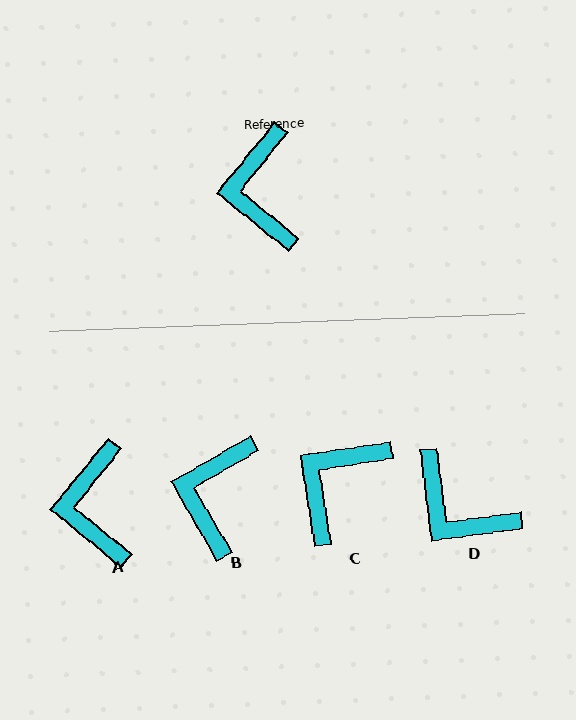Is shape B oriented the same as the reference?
No, it is off by about 21 degrees.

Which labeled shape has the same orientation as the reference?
A.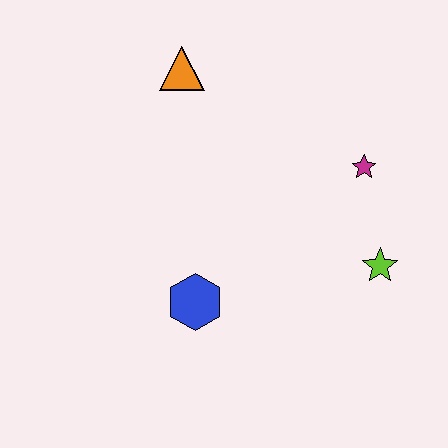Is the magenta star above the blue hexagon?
Yes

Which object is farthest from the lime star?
The orange triangle is farthest from the lime star.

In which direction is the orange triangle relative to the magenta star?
The orange triangle is to the left of the magenta star.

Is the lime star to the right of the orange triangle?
Yes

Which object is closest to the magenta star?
The lime star is closest to the magenta star.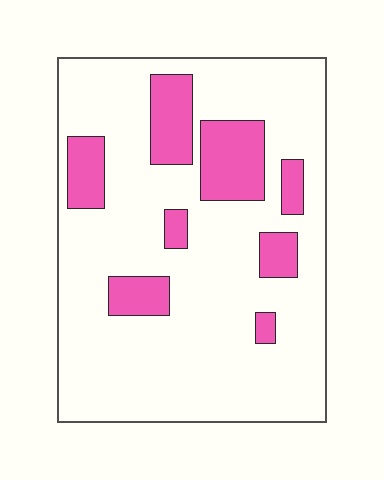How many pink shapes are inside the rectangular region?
8.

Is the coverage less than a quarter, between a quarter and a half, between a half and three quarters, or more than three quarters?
Less than a quarter.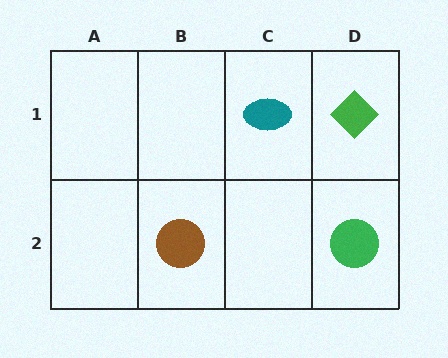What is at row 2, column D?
A green circle.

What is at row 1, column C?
A teal ellipse.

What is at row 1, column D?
A green diamond.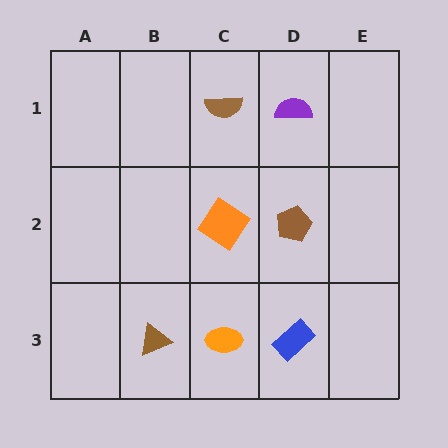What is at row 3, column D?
A blue rectangle.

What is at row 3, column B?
A brown triangle.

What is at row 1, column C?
A brown semicircle.